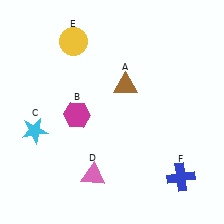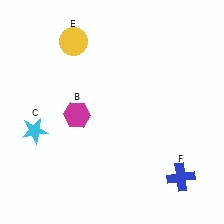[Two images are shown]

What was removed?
The pink triangle (D), the brown triangle (A) were removed in Image 2.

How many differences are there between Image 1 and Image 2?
There are 2 differences between the two images.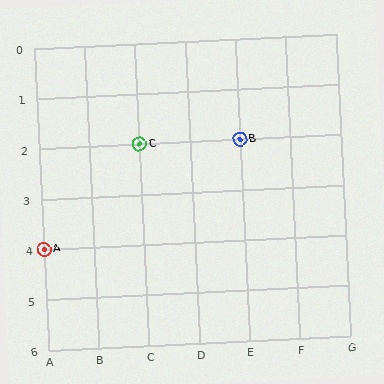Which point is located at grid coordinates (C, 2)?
Point C is at (C, 2).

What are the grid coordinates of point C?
Point C is at grid coordinates (C, 2).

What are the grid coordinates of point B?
Point B is at grid coordinates (E, 2).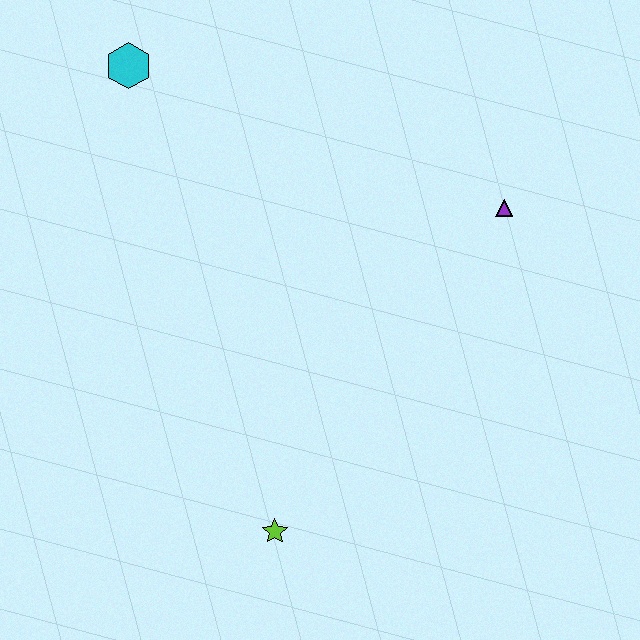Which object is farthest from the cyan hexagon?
The lime star is farthest from the cyan hexagon.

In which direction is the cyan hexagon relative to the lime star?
The cyan hexagon is above the lime star.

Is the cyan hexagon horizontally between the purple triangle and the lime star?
No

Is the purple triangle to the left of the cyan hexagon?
No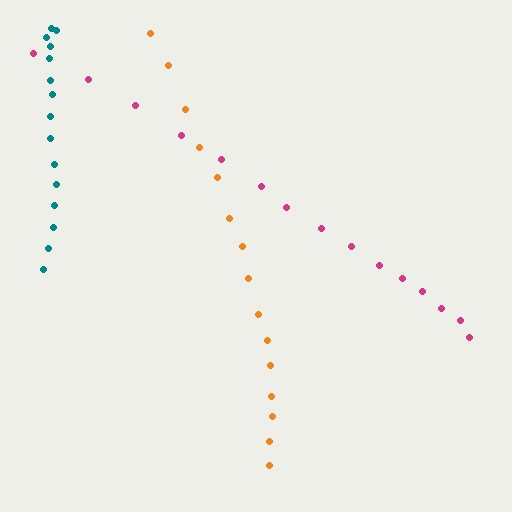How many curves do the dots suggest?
There are 3 distinct paths.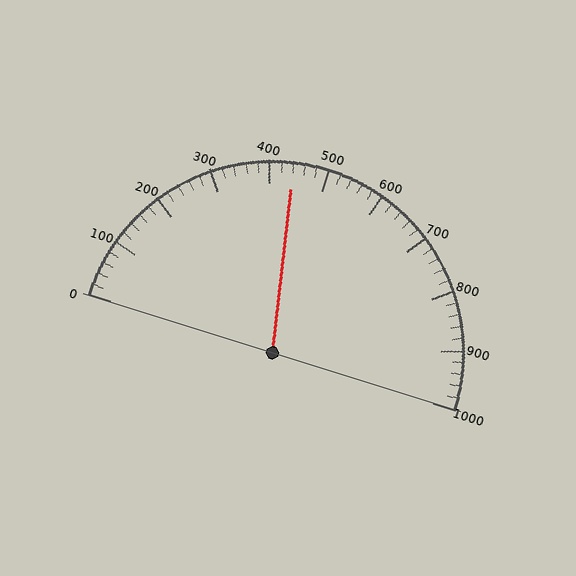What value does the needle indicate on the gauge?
The needle indicates approximately 440.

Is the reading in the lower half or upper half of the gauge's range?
The reading is in the lower half of the range (0 to 1000).